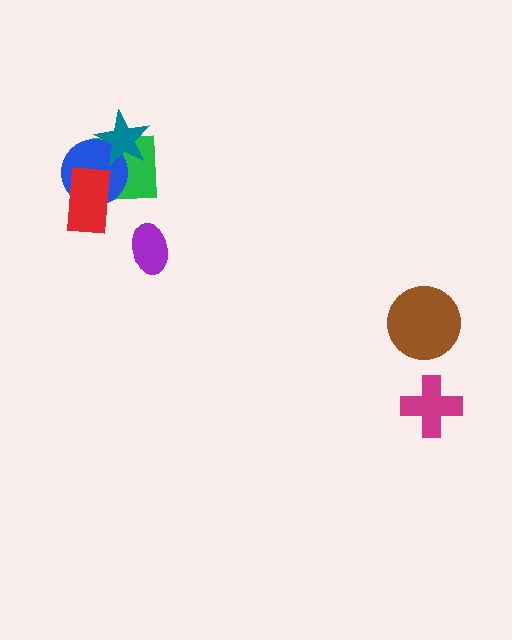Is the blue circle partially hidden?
Yes, it is partially covered by another shape.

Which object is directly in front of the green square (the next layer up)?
The blue circle is directly in front of the green square.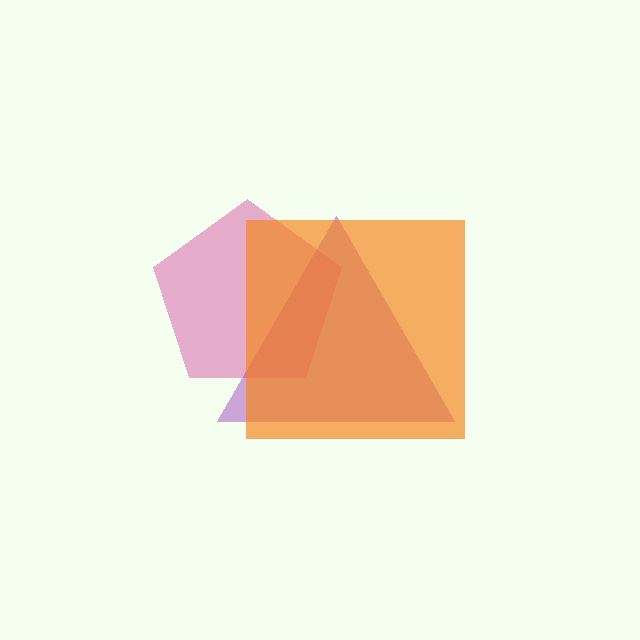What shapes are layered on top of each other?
The layered shapes are: a purple triangle, a magenta pentagon, an orange square.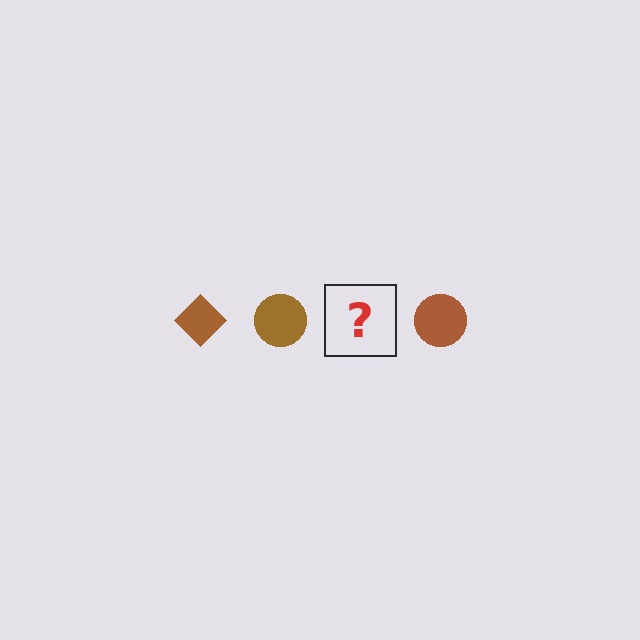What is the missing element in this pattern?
The missing element is a brown diamond.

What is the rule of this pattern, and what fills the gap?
The rule is that the pattern cycles through diamond, circle shapes in brown. The gap should be filled with a brown diamond.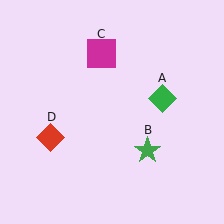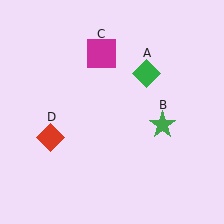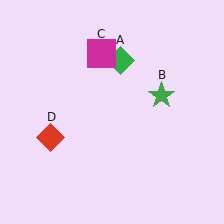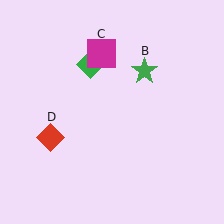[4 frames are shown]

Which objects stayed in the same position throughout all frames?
Magenta square (object C) and red diamond (object D) remained stationary.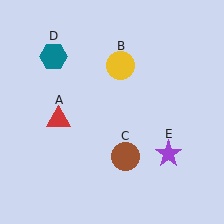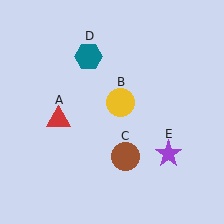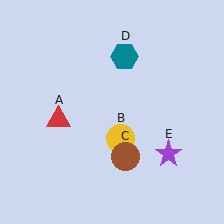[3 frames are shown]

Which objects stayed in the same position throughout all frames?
Red triangle (object A) and brown circle (object C) and purple star (object E) remained stationary.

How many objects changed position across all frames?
2 objects changed position: yellow circle (object B), teal hexagon (object D).